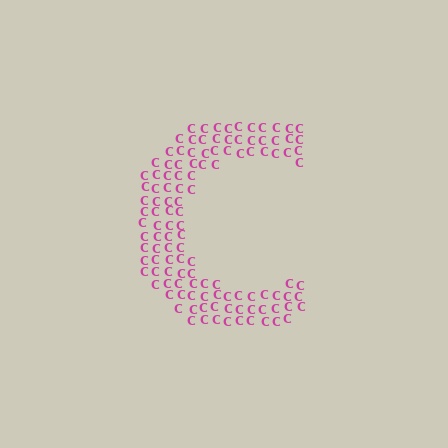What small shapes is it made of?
It is made of small letter C's.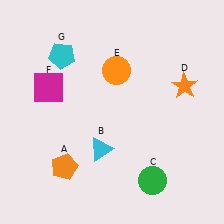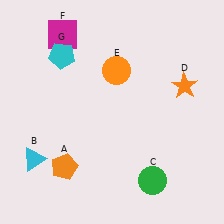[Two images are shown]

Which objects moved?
The objects that moved are: the cyan triangle (B), the magenta square (F).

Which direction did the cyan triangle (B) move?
The cyan triangle (B) moved left.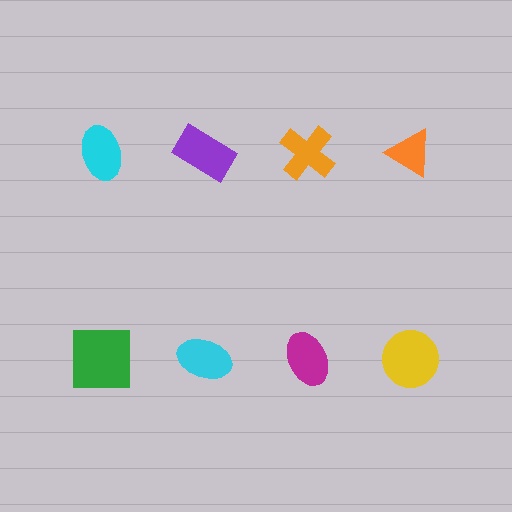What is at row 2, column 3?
A magenta ellipse.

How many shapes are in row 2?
4 shapes.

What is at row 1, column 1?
A cyan ellipse.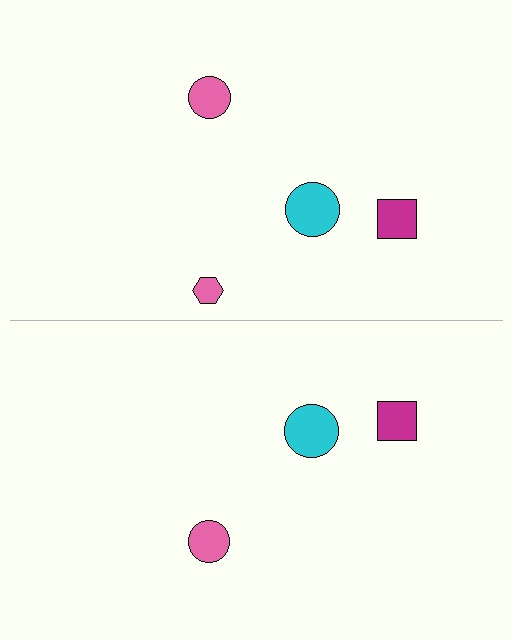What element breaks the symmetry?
A pink hexagon is missing from the bottom side.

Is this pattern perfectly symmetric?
No, the pattern is not perfectly symmetric. A pink hexagon is missing from the bottom side.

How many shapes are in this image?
There are 7 shapes in this image.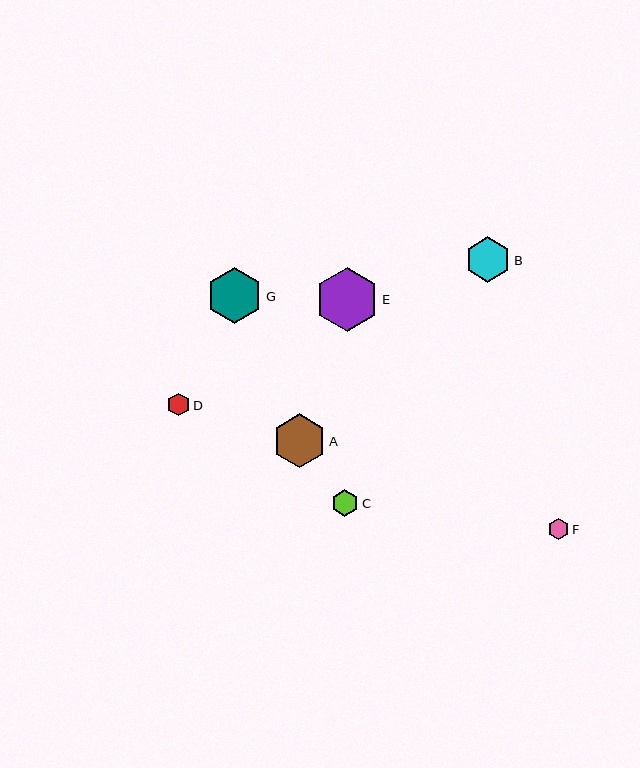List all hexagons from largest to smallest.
From largest to smallest: E, G, A, B, C, D, F.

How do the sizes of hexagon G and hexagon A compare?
Hexagon G and hexagon A are approximately the same size.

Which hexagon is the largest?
Hexagon E is the largest with a size of approximately 64 pixels.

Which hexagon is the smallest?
Hexagon F is the smallest with a size of approximately 21 pixels.